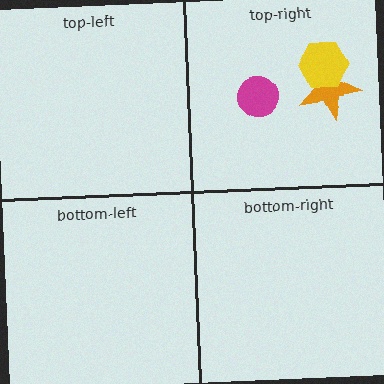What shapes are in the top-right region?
The orange star, the yellow hexagon, the magenta circle.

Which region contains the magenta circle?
The top-right region.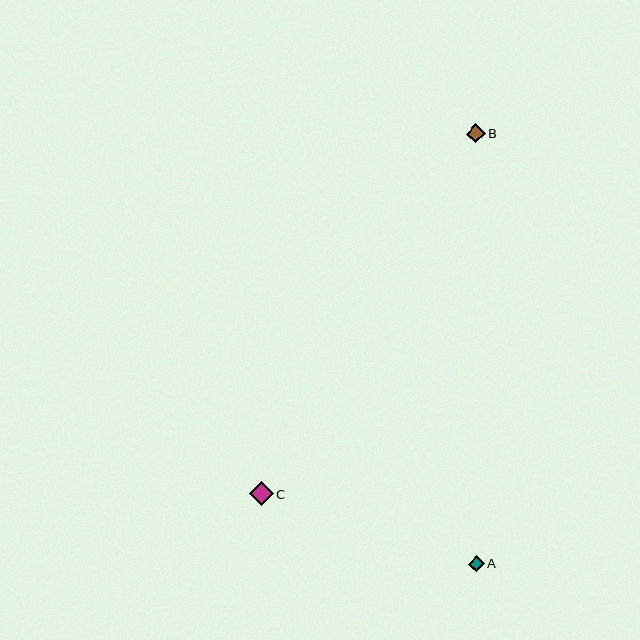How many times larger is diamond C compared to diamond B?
Diamond C is approximately 1.3 times the size of diamond B.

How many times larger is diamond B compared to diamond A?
Diamond B is approximately 1.2 times the size of diamond A.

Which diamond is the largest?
Diamond C is the largest with a size of approximately 24 pixels.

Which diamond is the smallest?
Diamond A is the smallest with a size of approximately 16 pixels.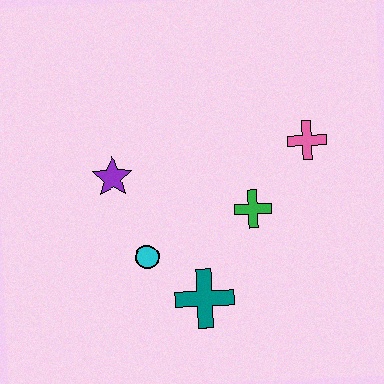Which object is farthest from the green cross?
The purple star is farthest from the green cross.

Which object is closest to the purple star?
The cyan circle is closest to the purple star.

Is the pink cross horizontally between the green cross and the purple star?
No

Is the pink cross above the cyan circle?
Yes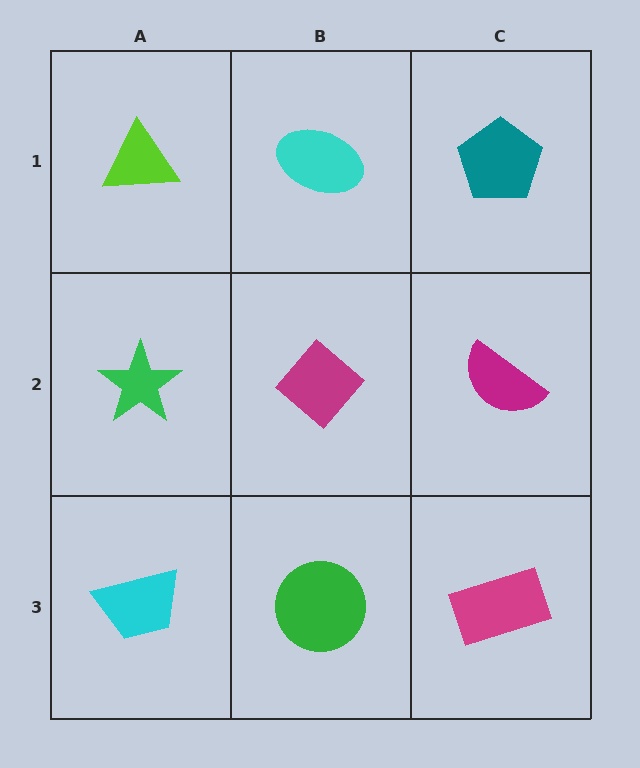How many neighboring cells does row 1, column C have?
2.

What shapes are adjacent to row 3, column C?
A magenta semicircle (row 2, column C), a green circle (row 3, column B).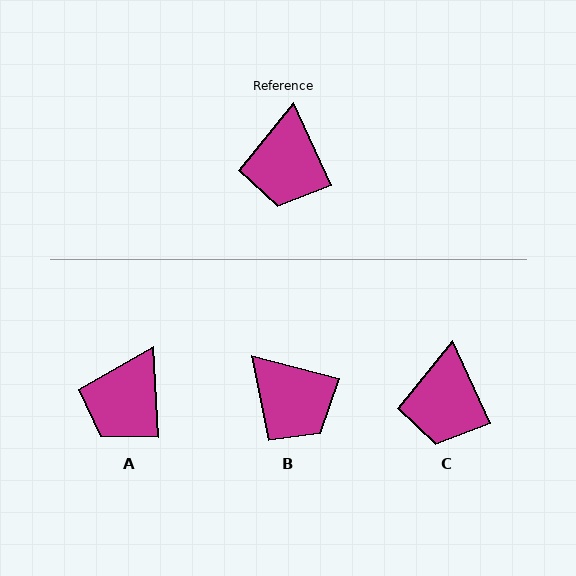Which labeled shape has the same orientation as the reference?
C.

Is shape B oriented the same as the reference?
No, it is off by about 50 degrees.